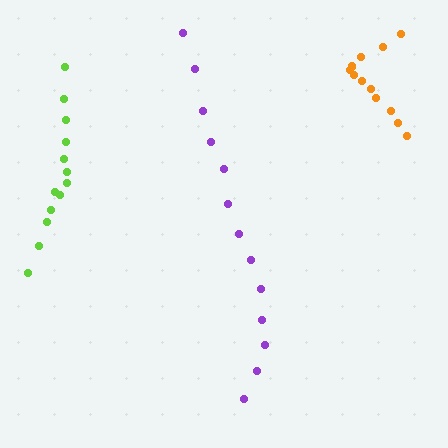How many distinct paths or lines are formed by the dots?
There are 3 distinct paths.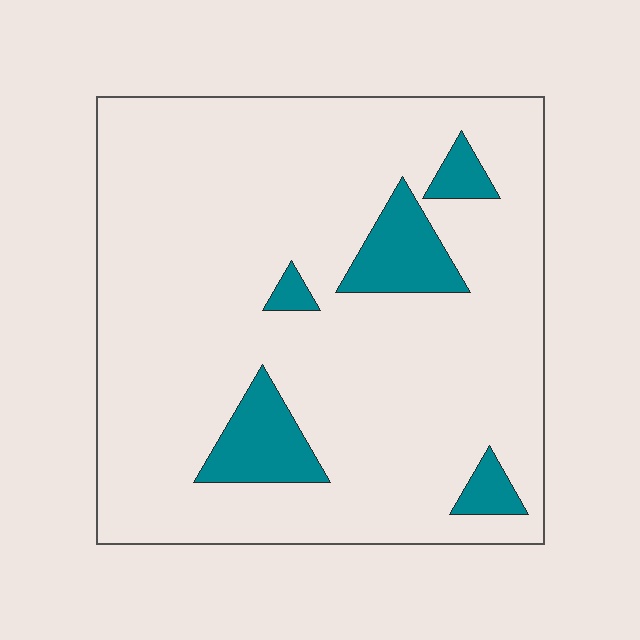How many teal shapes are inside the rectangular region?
5.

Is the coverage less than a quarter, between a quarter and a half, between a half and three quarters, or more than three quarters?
Less than a quarter.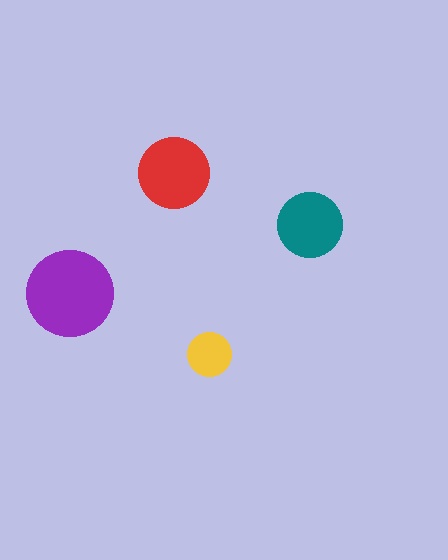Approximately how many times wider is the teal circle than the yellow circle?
About 1.5 times wider.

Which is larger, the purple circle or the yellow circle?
The purple one.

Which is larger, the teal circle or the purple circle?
The purple one.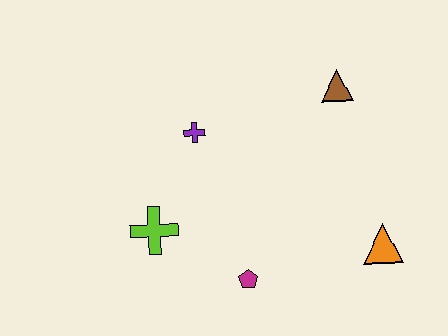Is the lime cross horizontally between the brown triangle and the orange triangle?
No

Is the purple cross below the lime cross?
No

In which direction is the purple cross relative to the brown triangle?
The purple cross is to the left of the brown triangle.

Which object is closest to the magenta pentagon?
The lime cross is closest to the magenta pentagon.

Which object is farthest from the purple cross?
The orange triangle is farthest from the purple cross.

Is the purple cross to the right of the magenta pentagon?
No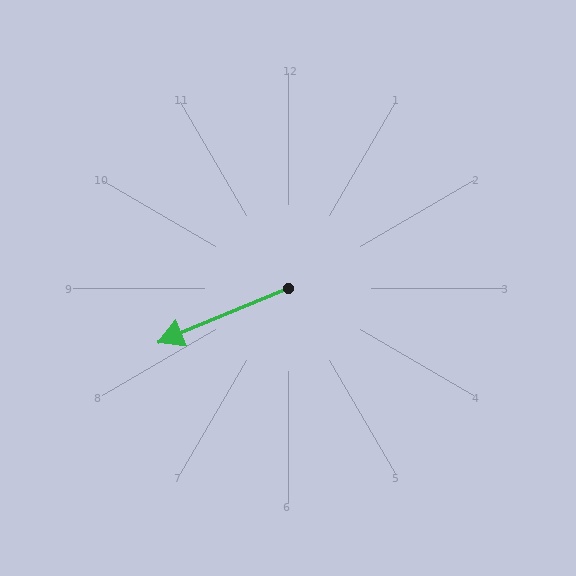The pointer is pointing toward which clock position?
Roughly 8 o'clock.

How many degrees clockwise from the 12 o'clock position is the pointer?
Approximately 247 degrees.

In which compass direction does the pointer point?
Southwest.